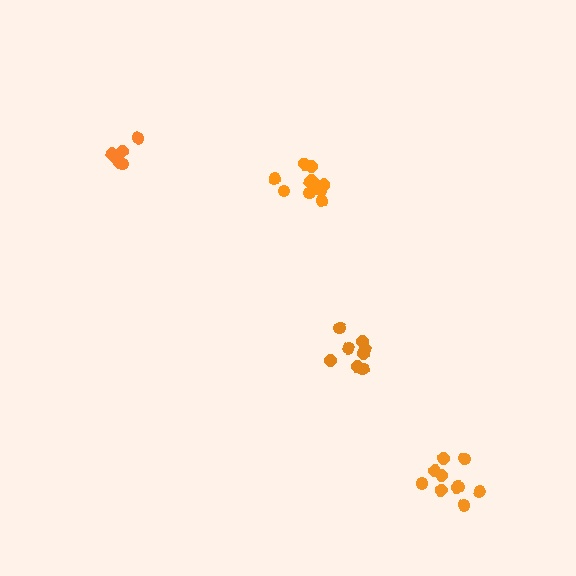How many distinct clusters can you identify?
There are 4 distinct clusters.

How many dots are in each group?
Group 1: 11 dots, Group 2: 6 dots, Group 3: 8 dots, Group 4: 10 dots (35 total).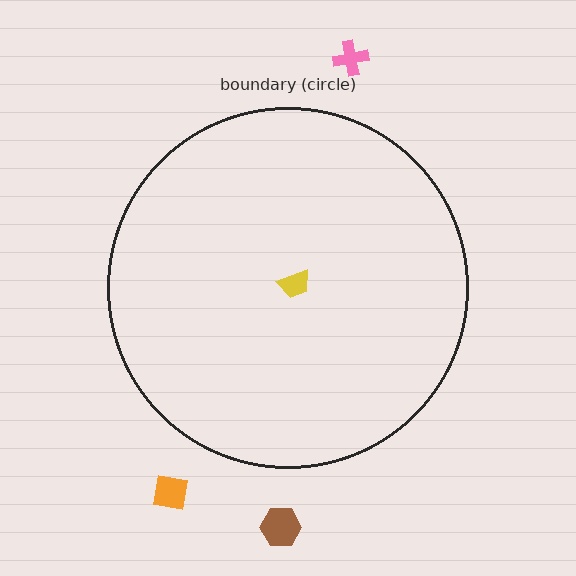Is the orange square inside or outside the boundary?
Outside.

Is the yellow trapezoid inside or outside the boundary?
Inside.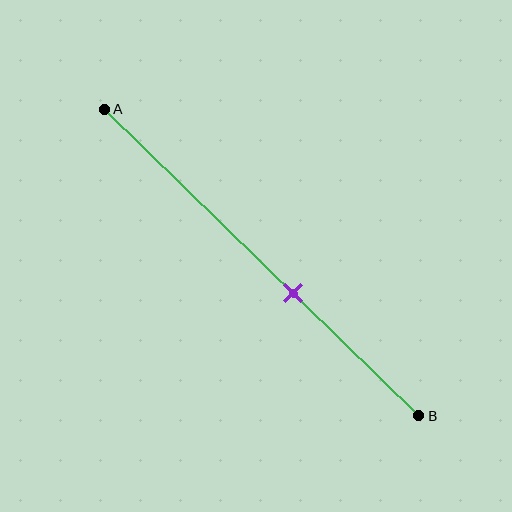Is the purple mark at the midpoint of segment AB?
No, the mark is at about 60% from A, not at the 50% midpoint.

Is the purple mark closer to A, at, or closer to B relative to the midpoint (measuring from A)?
The purple mark is closer to point B than the midpoint of segment AB.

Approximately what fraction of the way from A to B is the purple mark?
The purple mark is approximately 60% of the way from A to B.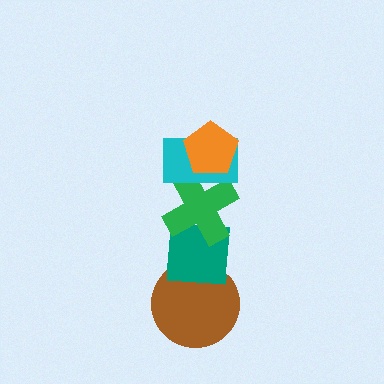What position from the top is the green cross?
The green cross is 3rd from the top.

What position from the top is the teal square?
The teal square is 4th from the top.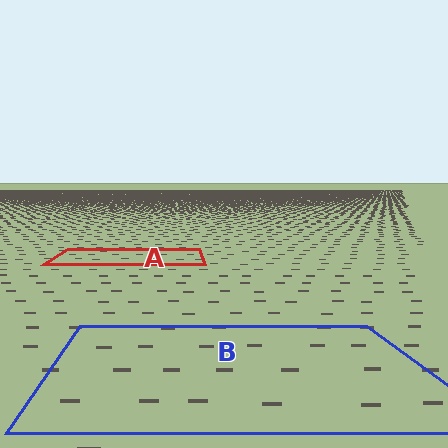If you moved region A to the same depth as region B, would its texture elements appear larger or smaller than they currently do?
They would appear larger. At a closer depth, the same texture elements are projected at a bigger on-screen size.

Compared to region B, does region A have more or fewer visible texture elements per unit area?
Region A has more texture elements per unit area — they are packed more densely because it is farther away.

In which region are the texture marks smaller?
The texture marks are smaller in region A, because it is farther away.